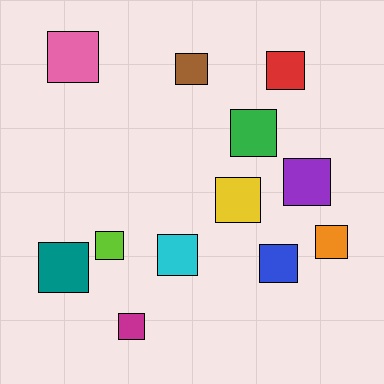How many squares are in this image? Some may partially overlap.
There are 12 squares.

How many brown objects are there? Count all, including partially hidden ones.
There is 1 brown object.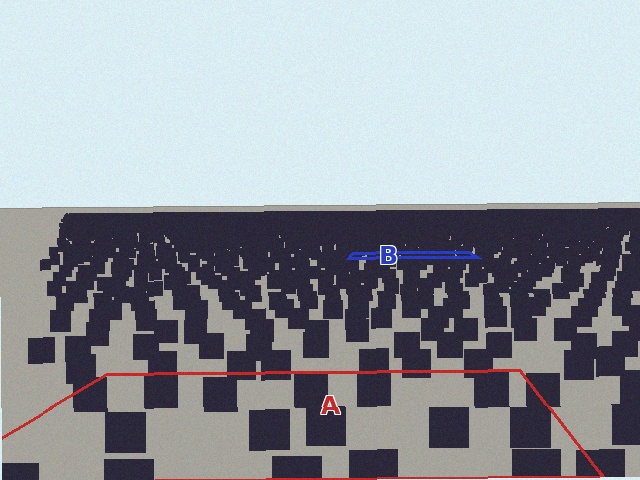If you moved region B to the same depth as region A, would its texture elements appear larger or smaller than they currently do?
They would appear larger. At a closer depth, the same texture elements are projected at a bigger on-screen size.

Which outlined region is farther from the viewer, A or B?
Region B is farther from the viewer — the texture elements inside it appear smaller and more densely packed.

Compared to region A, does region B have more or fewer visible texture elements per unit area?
Region B has more texture elements per unit area — they are packed more densely because it is farther away.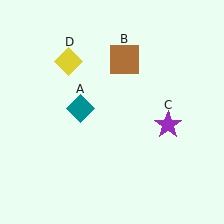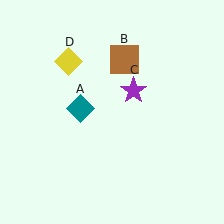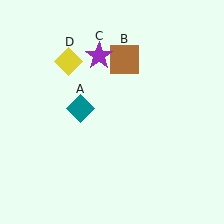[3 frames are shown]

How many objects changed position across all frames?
1 object changed position: purple star (object C).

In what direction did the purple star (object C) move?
The purple star (object C) moved up and to the left.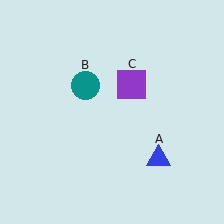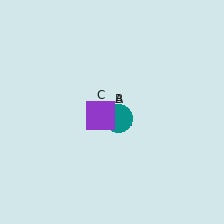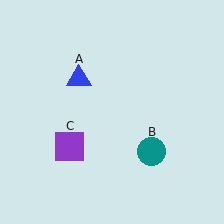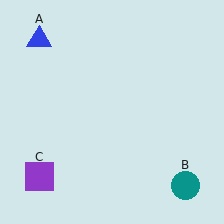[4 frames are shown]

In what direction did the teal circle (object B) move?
The teal circle (object B) moved down and to the right.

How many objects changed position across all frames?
3 objects changed position: blue triangle (object A), teal circle (object B), purple square (object C).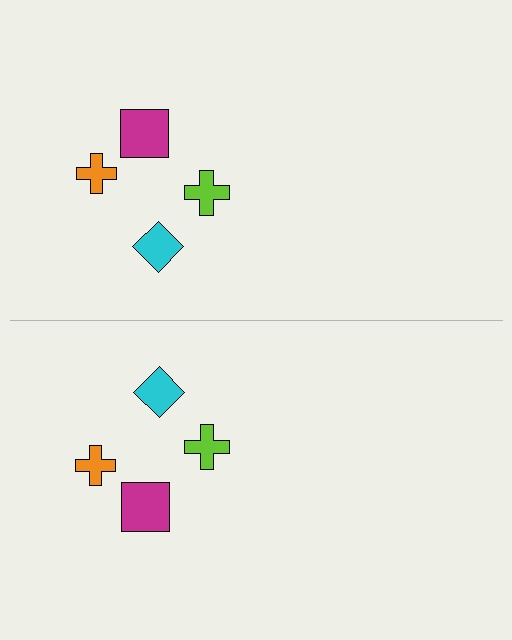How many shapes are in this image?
There are 8 shapes in this image.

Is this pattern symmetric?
Yes, this pattern has bilateral (reflection) symmetry.